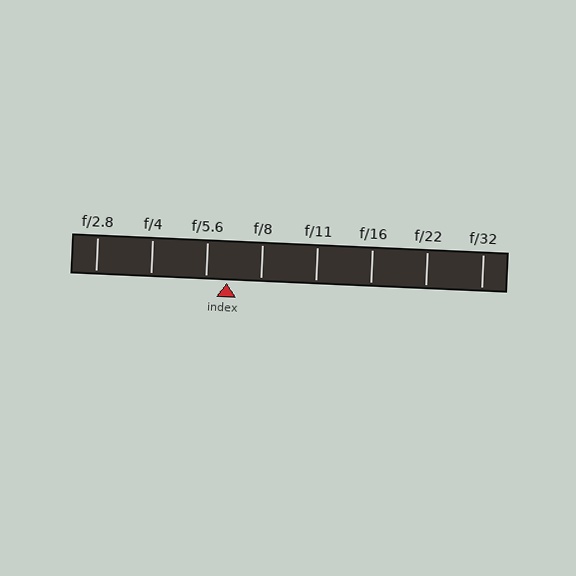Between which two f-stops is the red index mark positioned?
The index mark is between f/5.6 and f/8.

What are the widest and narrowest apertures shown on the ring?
The widest aperture shown is f/2.8 and the narrowest is f/32.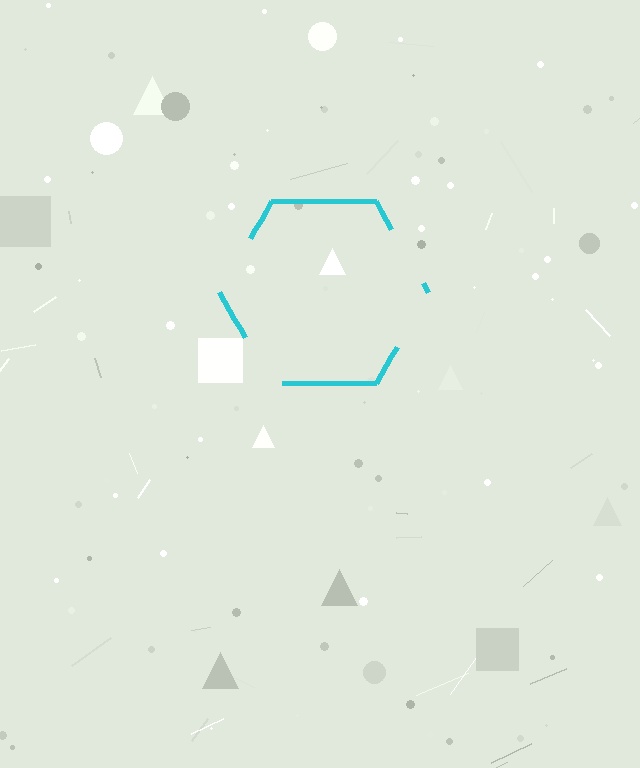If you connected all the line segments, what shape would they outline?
They would outline a hexagon.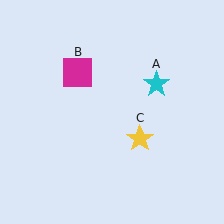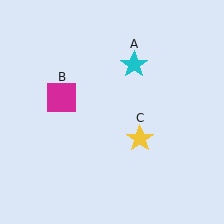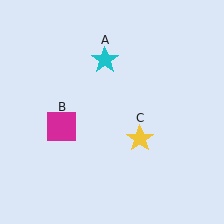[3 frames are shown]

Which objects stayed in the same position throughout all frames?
Yellow star (object C) remained stationary.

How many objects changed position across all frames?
2 objects changed position: cyan star (object A), magenta square (object B).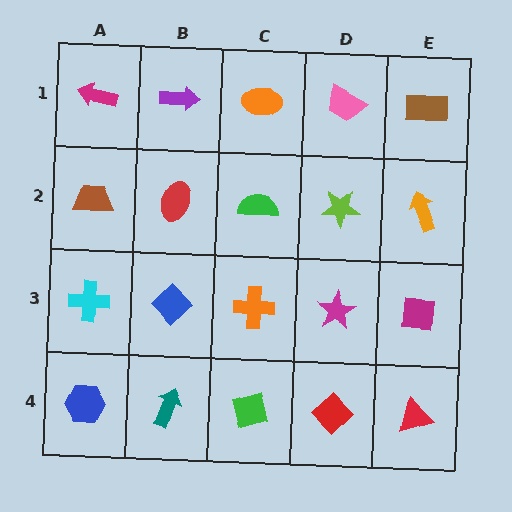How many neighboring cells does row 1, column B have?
3.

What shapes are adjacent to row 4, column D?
A magenta star (row 3, column D), a green square (row 4, column C), a red triangle (row 4, column E).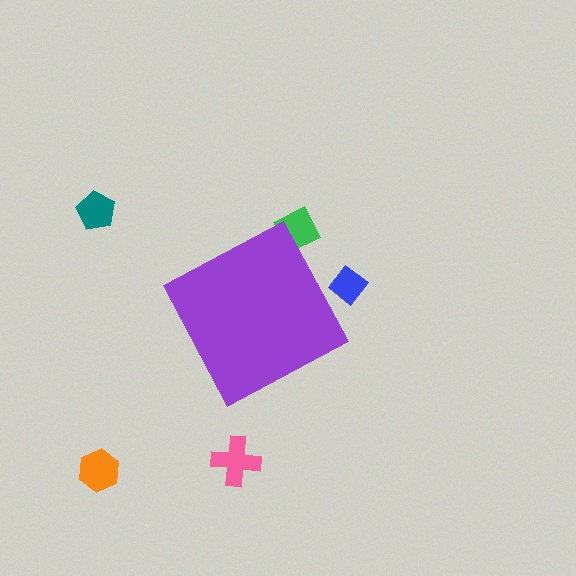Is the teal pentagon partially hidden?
No, the teal pentagon is fully visible.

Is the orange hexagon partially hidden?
No, the orange hexagon is fully visible.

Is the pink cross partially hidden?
No, the pink cross is fully visible.